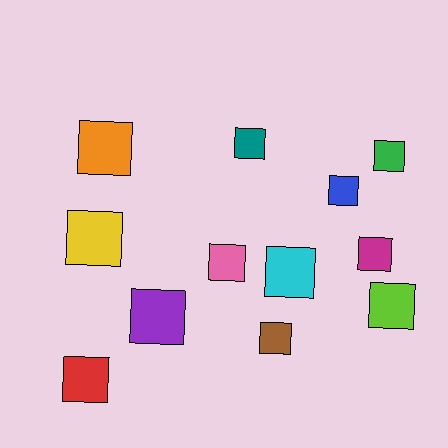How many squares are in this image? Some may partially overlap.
There are 12 squares.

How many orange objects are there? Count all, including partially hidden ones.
There is 1 orange object.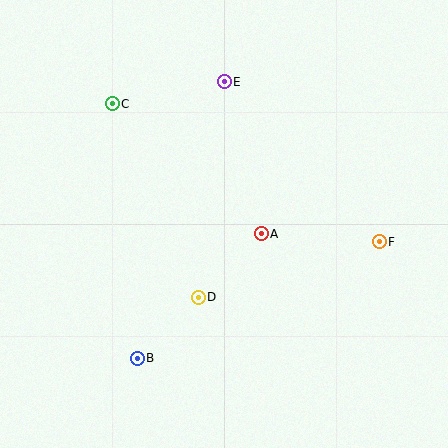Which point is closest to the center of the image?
Point A at (261, 234) is closest to the center.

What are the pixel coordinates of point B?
Point B is at (137, 358).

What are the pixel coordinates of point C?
Point C is at (112, 104).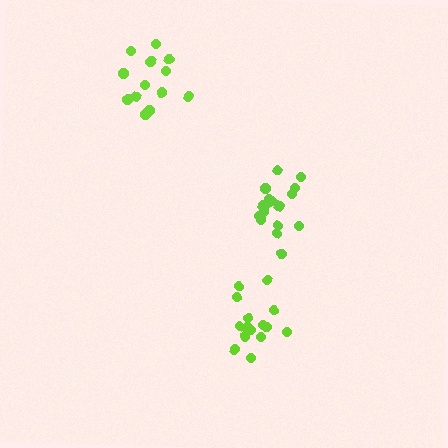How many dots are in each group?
Group 1: 15 dots, Group 2: 17 dots, Group 3: 13 dots (45 total).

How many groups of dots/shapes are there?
There are 3 groups.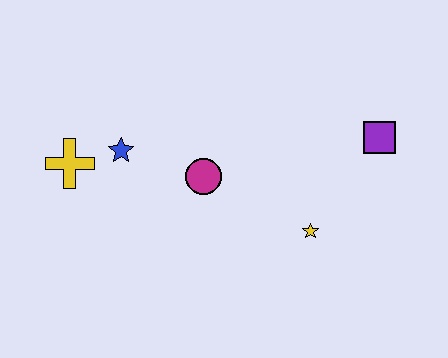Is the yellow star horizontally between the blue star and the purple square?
Yes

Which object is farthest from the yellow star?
The yellow cross is farthest from the yellow star.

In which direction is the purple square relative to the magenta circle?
The purple square is to the right of the magenta circle.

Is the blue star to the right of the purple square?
No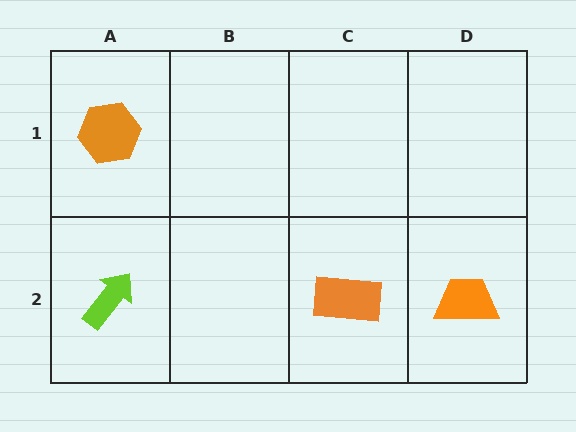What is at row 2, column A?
A lime arrow.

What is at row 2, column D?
An orange trapezoid.